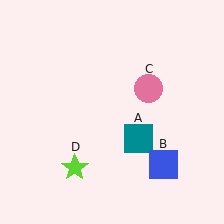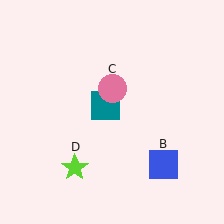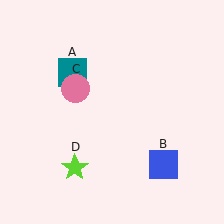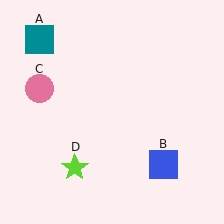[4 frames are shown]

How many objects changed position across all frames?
2 objects changed position: teal square (object A), pink circle (object C).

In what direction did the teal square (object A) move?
The teal square (object A) moved up and to the left.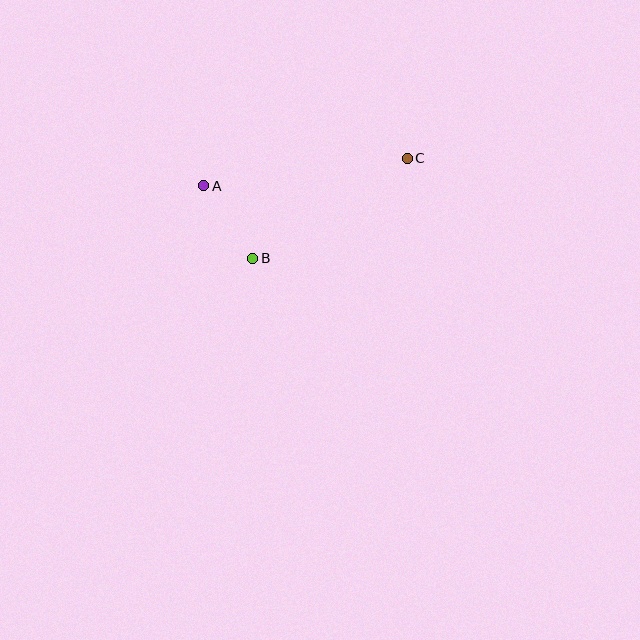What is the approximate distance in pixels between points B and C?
The distance between B and C is approximately 184 pixels.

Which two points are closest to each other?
Points A and B are closest to each other.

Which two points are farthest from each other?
Points A and C are farthest from each other.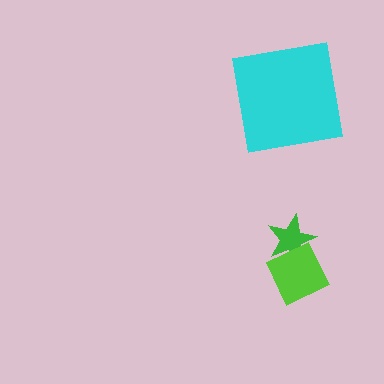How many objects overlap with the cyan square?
0 objects overlap with the cyan square.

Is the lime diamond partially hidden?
No, no other shape covers it.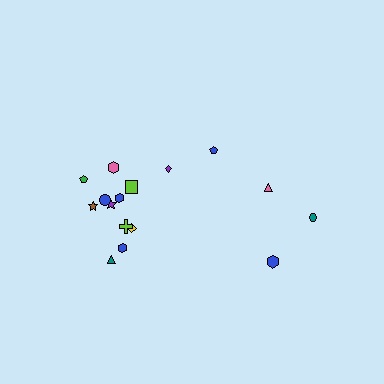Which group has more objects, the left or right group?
The left group.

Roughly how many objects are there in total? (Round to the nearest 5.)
Roughly 15 objects in total.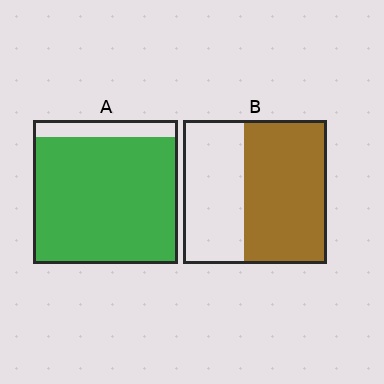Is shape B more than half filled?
Yes.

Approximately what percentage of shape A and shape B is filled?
A is approximately 90% and B is approximately 60%.